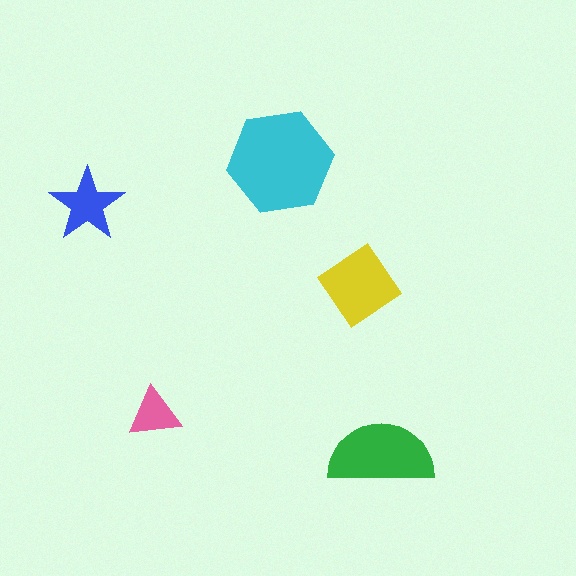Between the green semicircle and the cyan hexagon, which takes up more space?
The cyan hexagon.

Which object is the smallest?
The pink triangle.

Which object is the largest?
The cyan hexagon.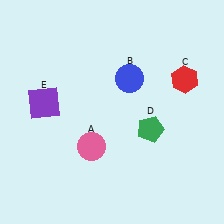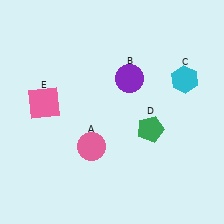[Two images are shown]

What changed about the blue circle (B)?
In Image 1, B is blue. In Image 2, it changed to purple.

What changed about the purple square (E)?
In Image 1, E is purple. In Image 2, it changed to pink.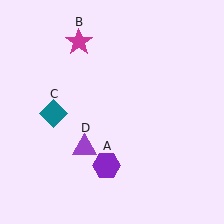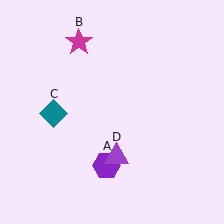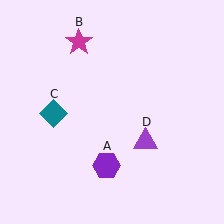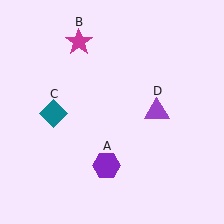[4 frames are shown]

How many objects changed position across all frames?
1 object changed position: purple triangle (object D).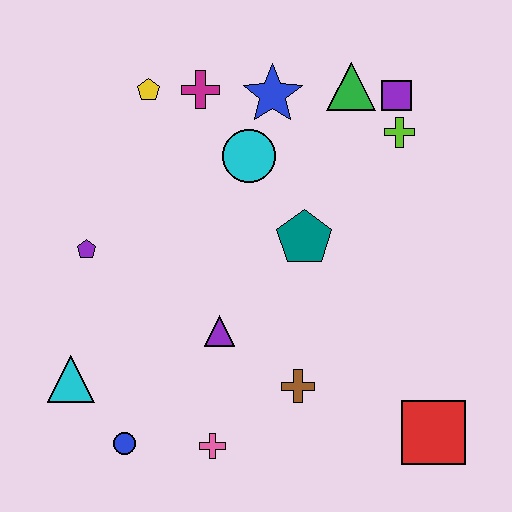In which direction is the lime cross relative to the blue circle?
The lime cross is above the blue circle.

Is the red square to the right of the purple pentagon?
Yes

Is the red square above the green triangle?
No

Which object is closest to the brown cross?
The purple triangle is closest to the brown cross.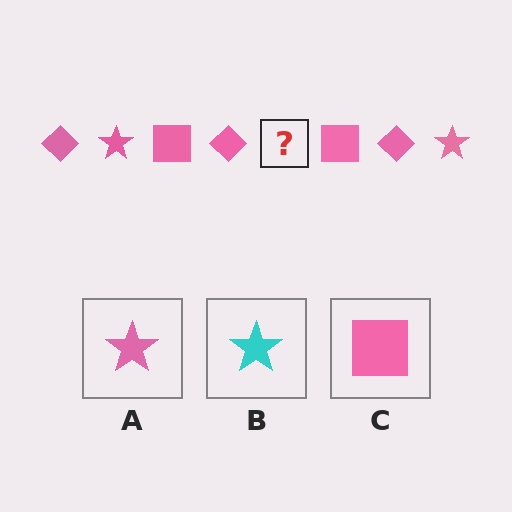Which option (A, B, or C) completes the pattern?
A.